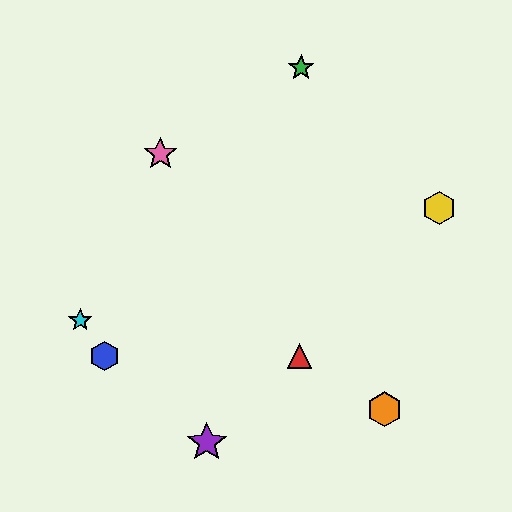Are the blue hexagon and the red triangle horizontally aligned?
Yes, both are at y≈356.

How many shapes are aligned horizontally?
2 shapes (the red triangle, the blue hexagon) are aligned horizontally.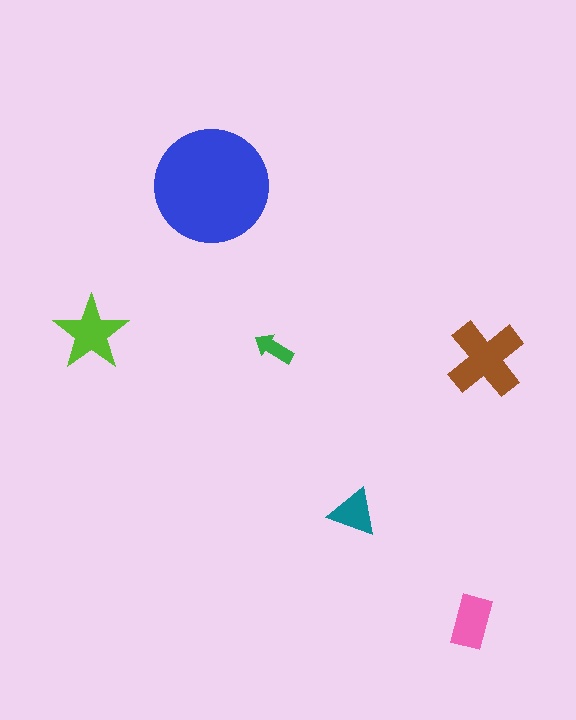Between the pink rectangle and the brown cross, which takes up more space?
The brown cross.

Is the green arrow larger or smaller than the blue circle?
Smaller.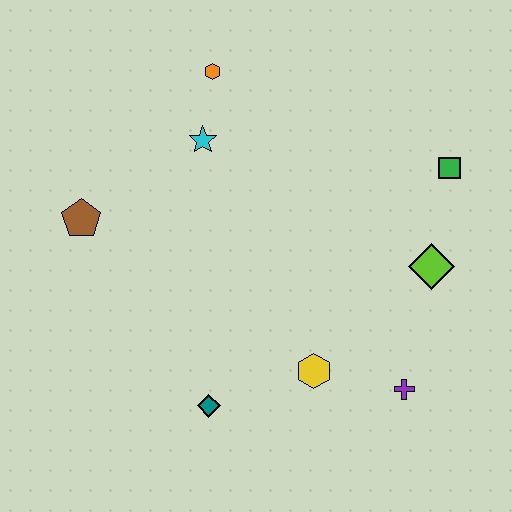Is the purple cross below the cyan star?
Yes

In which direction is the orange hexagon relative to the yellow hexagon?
The orange hexagon is above the yellow hexagon.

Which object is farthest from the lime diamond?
The brown pentagon is farthest from the lime diamond.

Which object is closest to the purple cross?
The yellow hexagon is closest to the purple cross.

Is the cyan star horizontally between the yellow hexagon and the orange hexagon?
No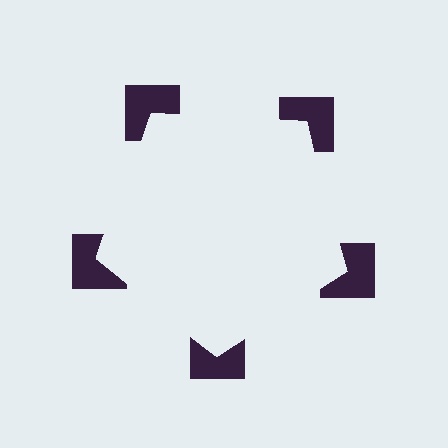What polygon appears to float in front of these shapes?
An illusory pentagon — its edges are inferred from the aligned wedge cuts in the notched squares, not physically drawn.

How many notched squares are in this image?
There are 5 — one at each vertex of the illusory pentagon.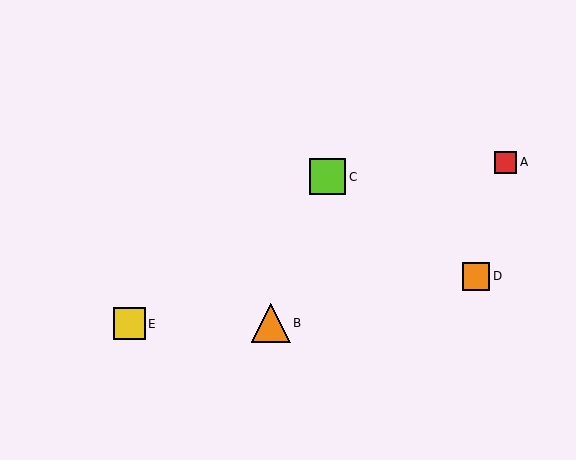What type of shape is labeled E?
Shape E is a yellow square.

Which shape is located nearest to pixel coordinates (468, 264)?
The orange square (labeled D) at (476, 276) is nearest to that location.